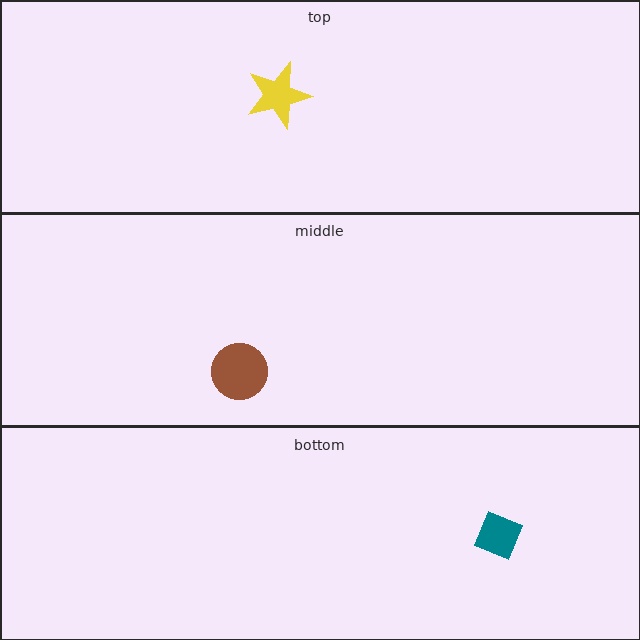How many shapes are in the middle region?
1.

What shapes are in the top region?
The yellow star.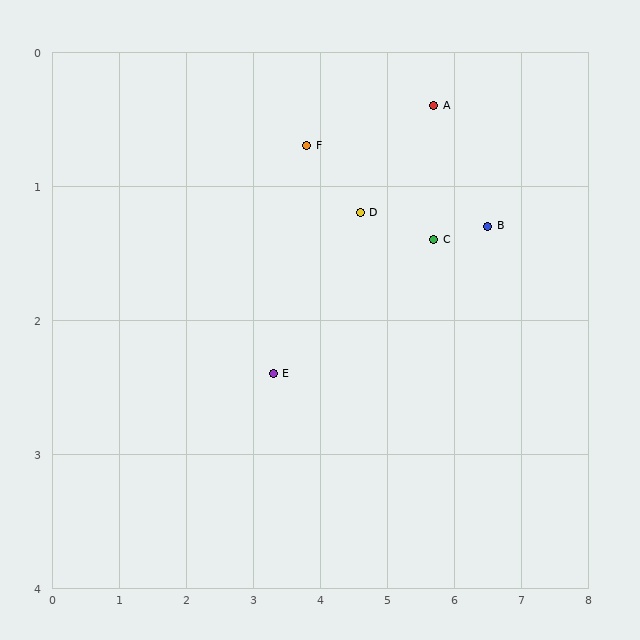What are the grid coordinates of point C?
Point C is at approximately (5.7, 1.4).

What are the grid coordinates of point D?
Point D is at approximately (4.6, 1.2).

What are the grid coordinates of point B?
Point B is at approximately (6.5, 1.3).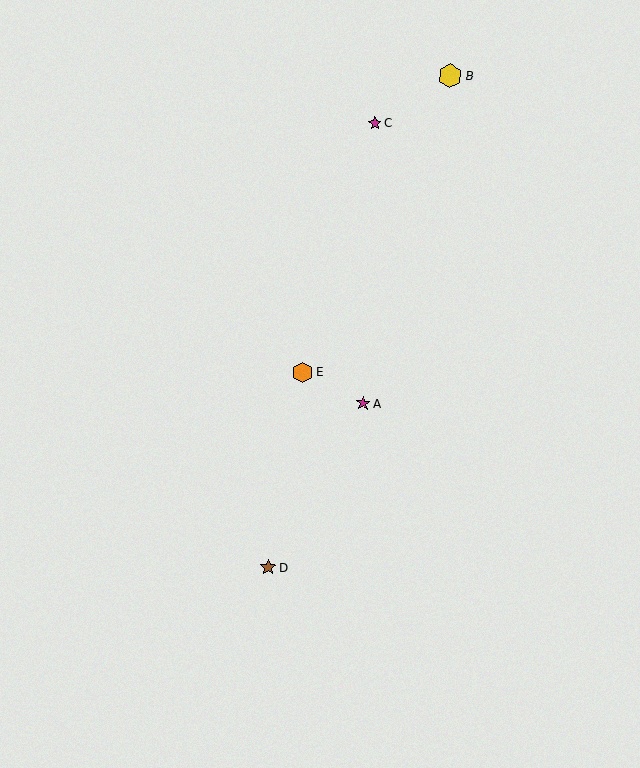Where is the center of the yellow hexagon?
The center of the yellow hexagon is at (450, 76).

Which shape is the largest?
The yellow hexagon (labeled B) is the largest.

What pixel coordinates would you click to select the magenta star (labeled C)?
Click at (375, 123) to select the magenta star C.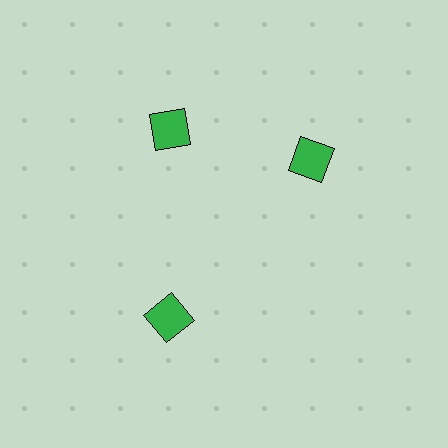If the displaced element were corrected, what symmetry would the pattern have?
It would have 3-fold rotational symmetry — the pattern would map onto itself every 120 degrees.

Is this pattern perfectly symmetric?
No. The 3 green squares are arranged in a ring, but one element near the 3 o'clock position is rotated out of alignment along the ring, breaking the 3-fold rotational symmetry.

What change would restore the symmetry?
The symmetry would be restored by rotating it back into even spacing with its neighbors so that all 3 squares sit at equal angles and equal distance from the center.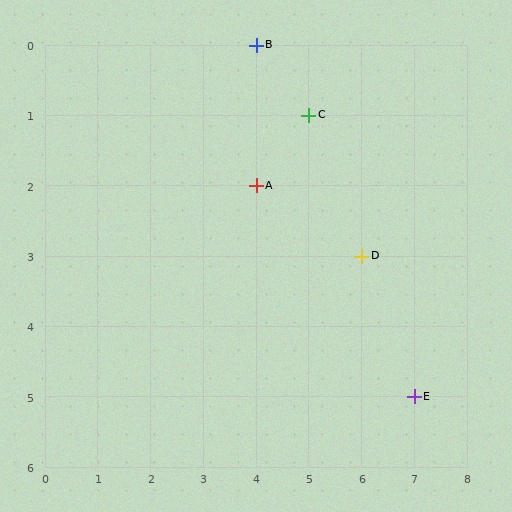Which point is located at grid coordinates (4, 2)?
Point A is at (4, 2).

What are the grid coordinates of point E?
Point E is at grid coordinates (7, 5).